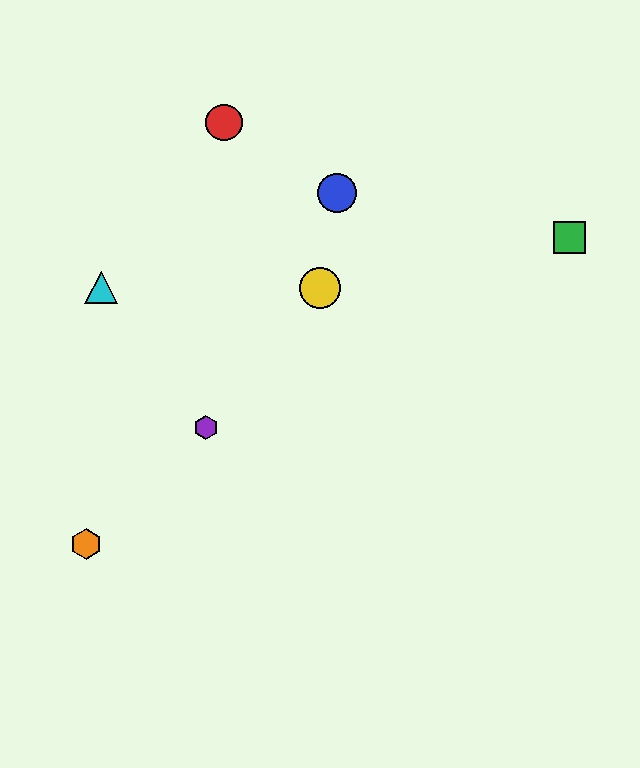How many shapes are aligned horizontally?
2 shapes (the yellow circle, the cyan triangle) are aligned horizontally.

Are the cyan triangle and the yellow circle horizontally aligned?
Yes, both are at y≈288.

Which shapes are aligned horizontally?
The yellow circle, the cyan triangle are aligned horizontally.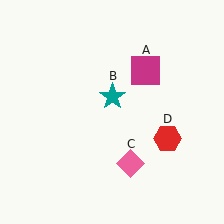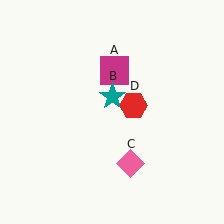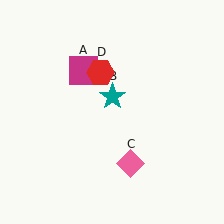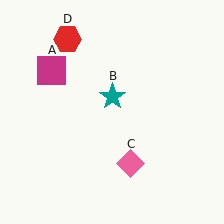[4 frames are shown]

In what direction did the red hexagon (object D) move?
The red hexagon (object D) moved up and to the left.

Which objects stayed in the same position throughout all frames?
Teal star (object B) and pink diamond (object C) remained stationary.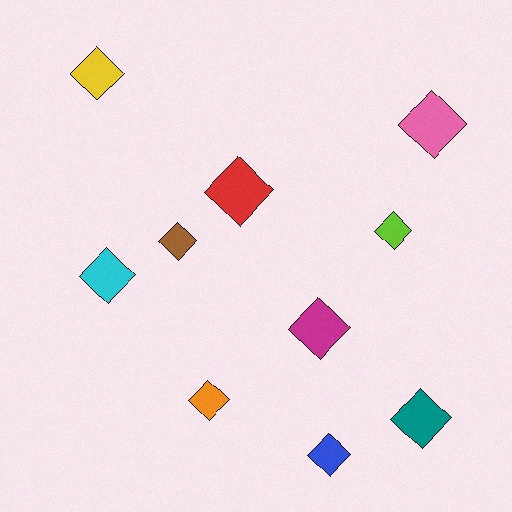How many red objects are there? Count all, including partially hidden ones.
There is 1 red object.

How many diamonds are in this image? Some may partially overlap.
There are 10 diamonds.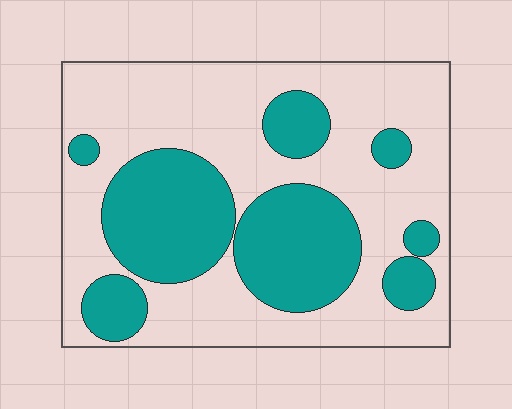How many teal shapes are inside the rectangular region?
8.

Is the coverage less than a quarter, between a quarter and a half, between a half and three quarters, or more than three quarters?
Between a quarter and a half.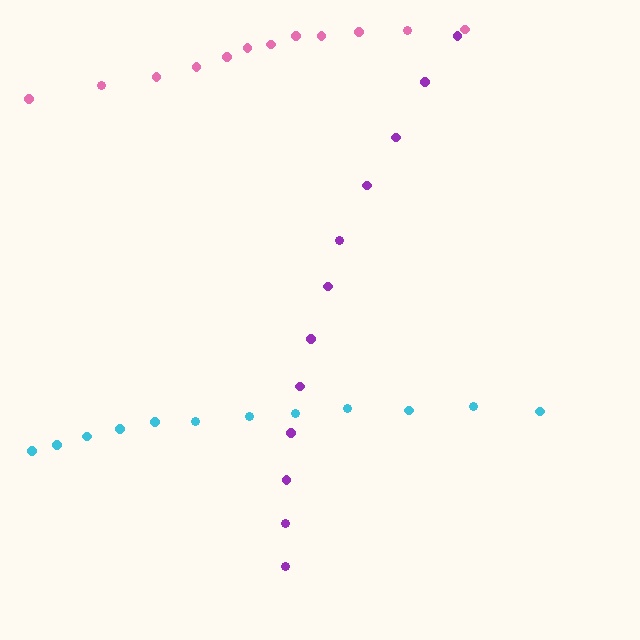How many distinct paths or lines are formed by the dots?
There are 3 distinct paths.